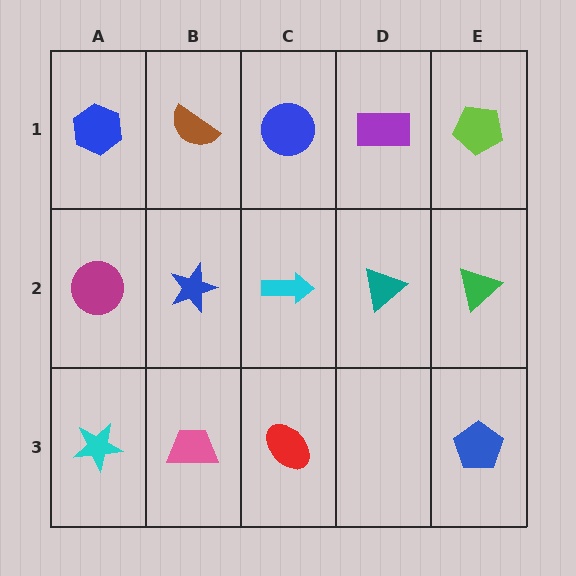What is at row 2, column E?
A green triangle.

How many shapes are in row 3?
4 shapes.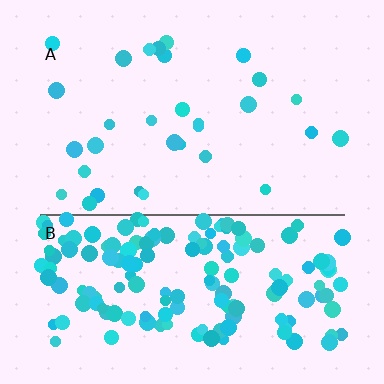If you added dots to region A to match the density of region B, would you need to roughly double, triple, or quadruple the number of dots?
Approximately quadruple.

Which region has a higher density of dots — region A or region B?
B (the bottom).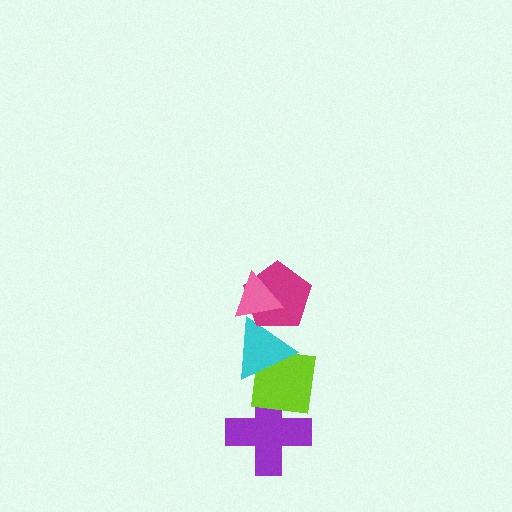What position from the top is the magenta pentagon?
The magenta pentagon is 2nd from the top.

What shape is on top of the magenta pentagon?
The pink triangle is on top of the magenta pentagon.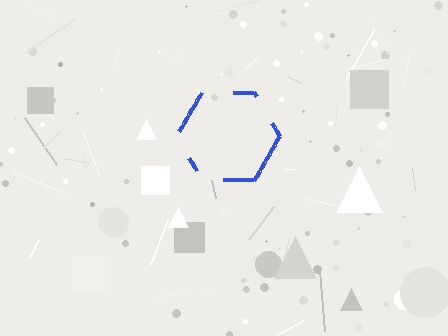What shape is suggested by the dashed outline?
The dashed outline suggests a hexagon.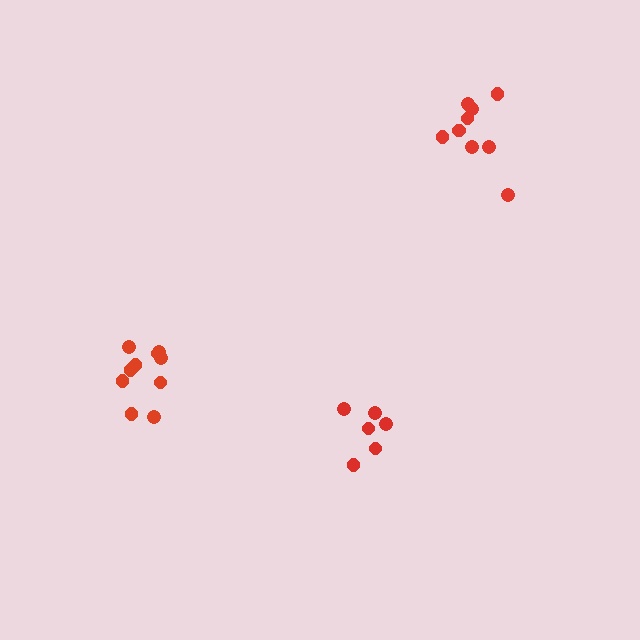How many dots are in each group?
Group 1: 9 dots, Group 2: 10 dots, Group 3: 6 dots (25 total).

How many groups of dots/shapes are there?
There are 3 groups.